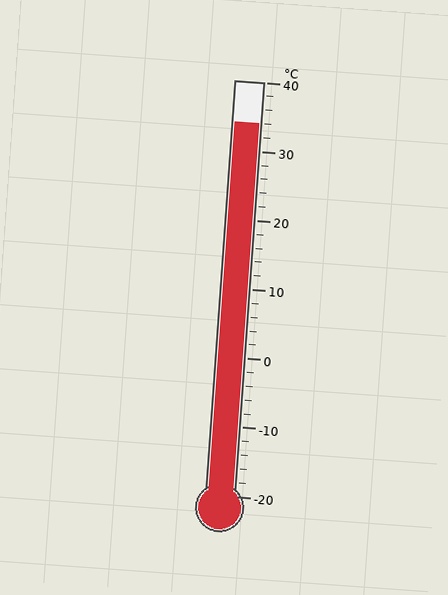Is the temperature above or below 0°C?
The temperature is above 0°C.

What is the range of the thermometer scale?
The thermometer scale ranges from -20°C to 40°C.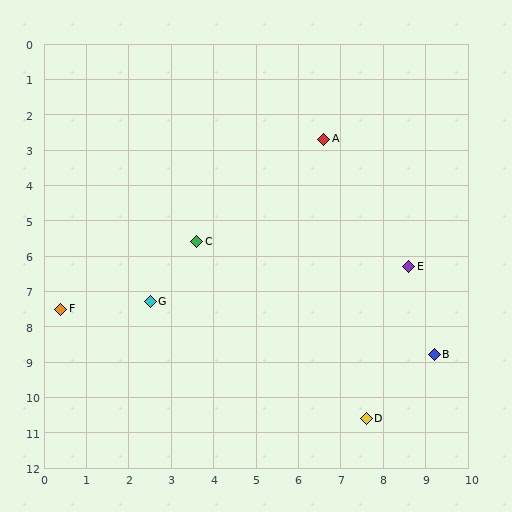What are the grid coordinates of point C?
Point C is at approximately (3.6, 5.6).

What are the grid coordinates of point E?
Point E is at approximately (8.6, 6.3).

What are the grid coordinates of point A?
Point A is at approximately (6.6, 2.7).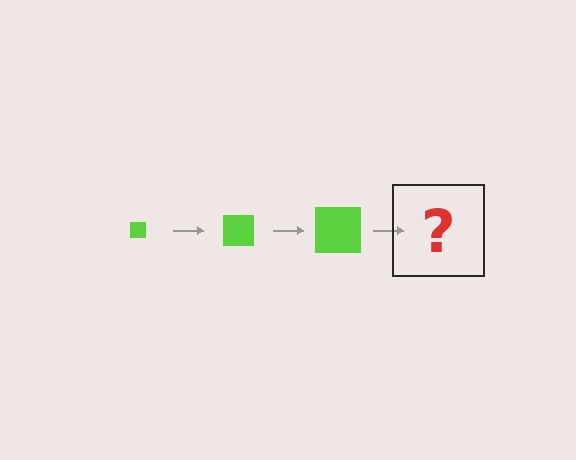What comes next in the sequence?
The next element should be a lime square, larger than the previous one.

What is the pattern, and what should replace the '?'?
The pattern is that the square gets progressively larger each step. The '?' should be a lime square, larger than the previous one.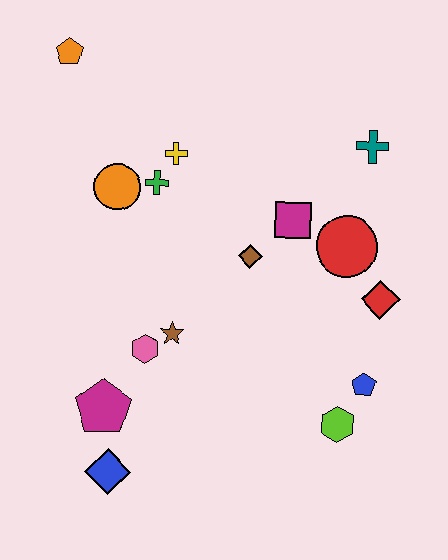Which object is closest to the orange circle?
The green cross is closest to the orange circle.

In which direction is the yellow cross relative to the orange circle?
The yellow cross is to the right of the orange circle.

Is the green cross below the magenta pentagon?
No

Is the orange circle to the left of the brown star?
Yes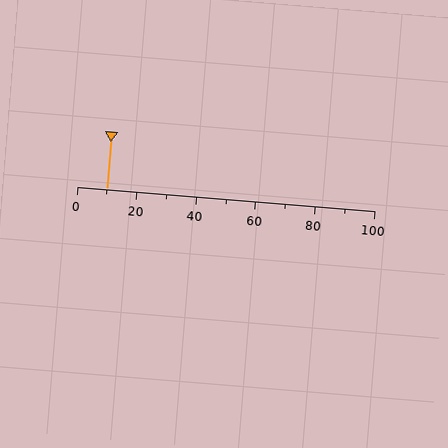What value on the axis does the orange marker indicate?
The marker indicates approximately 10.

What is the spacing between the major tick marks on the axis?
The major ticks are spaced 20 apart.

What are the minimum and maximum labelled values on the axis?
The axis runs from 0 to 100.